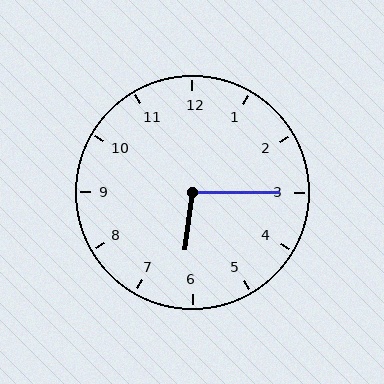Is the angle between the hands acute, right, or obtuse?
It is obtuse.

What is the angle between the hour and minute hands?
Approximately 98 degrees.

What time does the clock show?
6:15.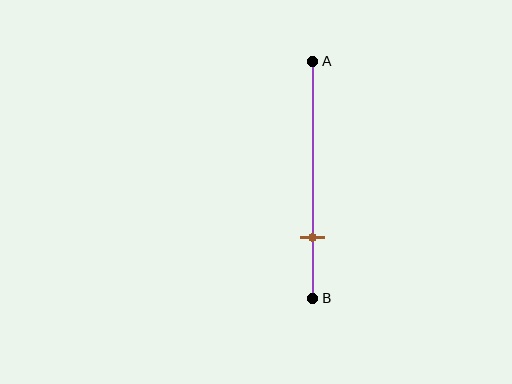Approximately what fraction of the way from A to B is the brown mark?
The brown mark is approximately 75% of the way from A to B.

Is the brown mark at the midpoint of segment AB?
No, the mark is at about 75% from A, not at the 50% midpoint.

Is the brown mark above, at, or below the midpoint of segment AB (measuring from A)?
The brown mark is below the midpoint of segment AB.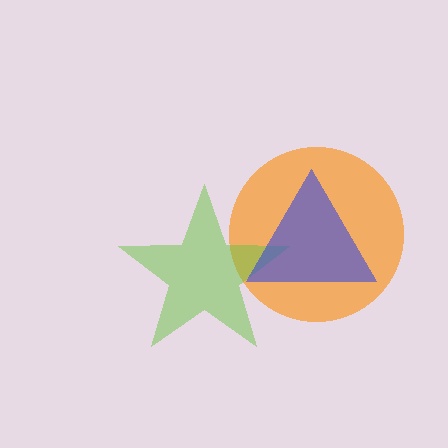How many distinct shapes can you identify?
There are 3 distinct shapes: an orange circle, a lime star, a blue triangle.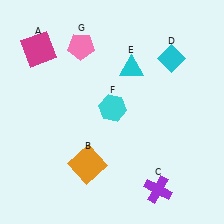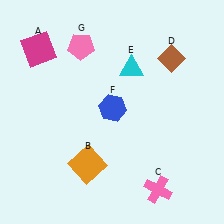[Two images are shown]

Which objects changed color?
C changed from purple to pink. D changed from cyan to brown. F changed from cyan to blue.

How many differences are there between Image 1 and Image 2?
There are 3 differences between the two images.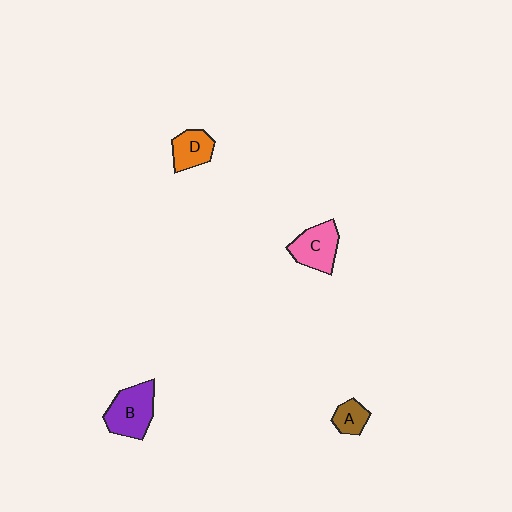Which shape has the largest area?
Shape B (purple).